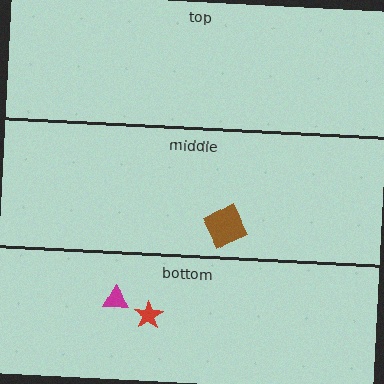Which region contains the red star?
The bottom region.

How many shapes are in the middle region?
1.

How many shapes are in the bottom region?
2.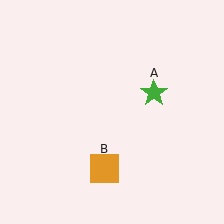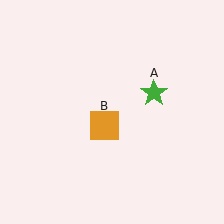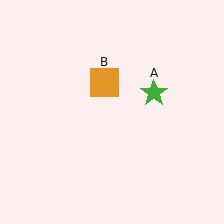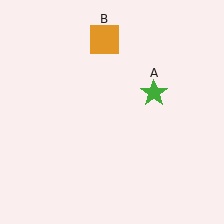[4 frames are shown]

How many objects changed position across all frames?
1 object changed position: orange square (object B).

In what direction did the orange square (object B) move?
The orange square (object B) moved up.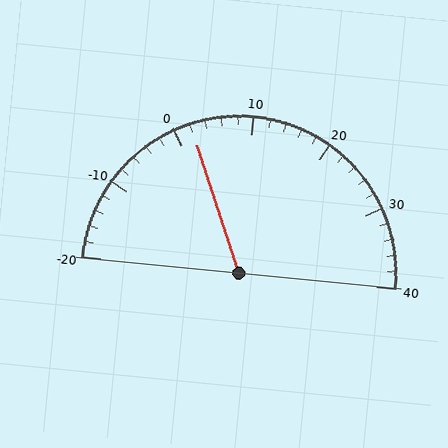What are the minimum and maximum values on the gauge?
The gauge ranges from -20 to 40.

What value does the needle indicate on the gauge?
The needle indicates approximately 2.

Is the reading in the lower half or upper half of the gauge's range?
The reading is in the lower half of the range (-20 to 40).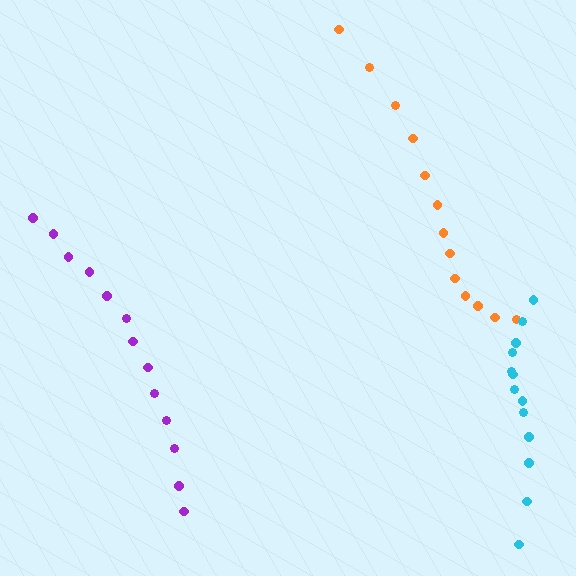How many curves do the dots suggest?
There are 3 distinct paths.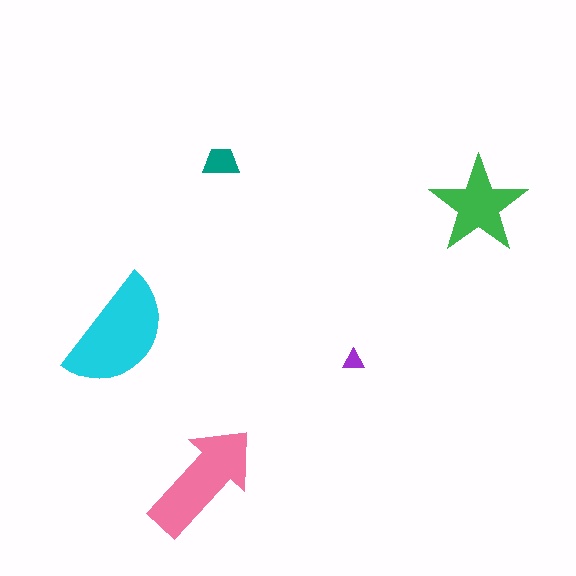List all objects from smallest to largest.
The purple triangle, the teal trapezoid, the green star, the pink arrow, the cyan semicircle.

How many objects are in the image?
There are 5 objects in the image.